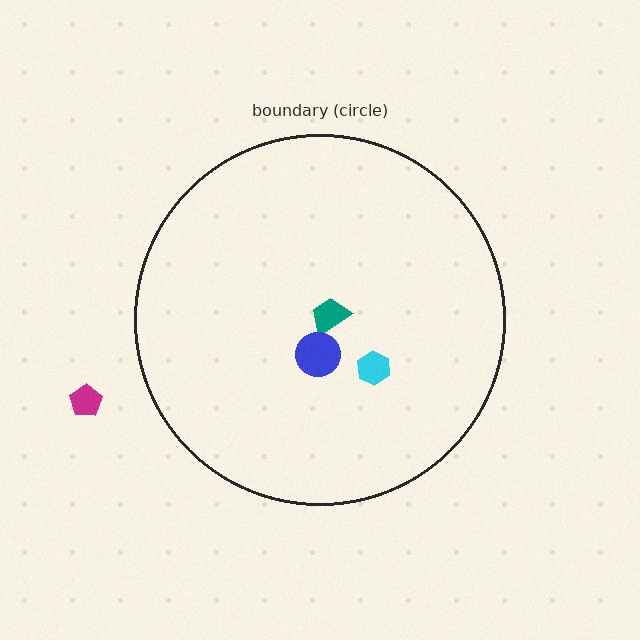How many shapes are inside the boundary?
3 inside, 1 outside.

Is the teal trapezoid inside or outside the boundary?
Inside.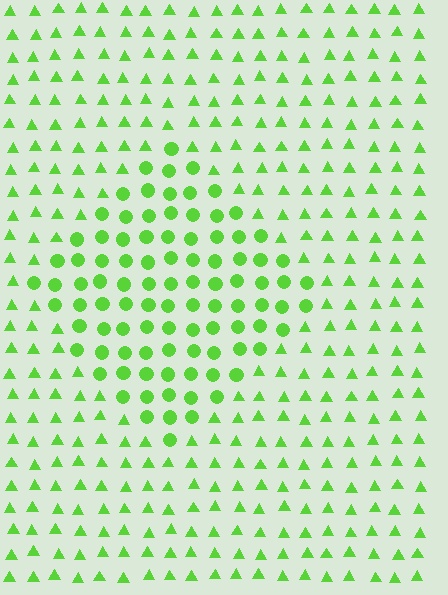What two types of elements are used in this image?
The image uses circles inside the diamond region and triangles outside it.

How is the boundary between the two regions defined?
The boundary is defined by a change in element shape: circles inside vs. triangles outside. All elements share the same color and spacing.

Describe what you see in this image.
The image is filled with small lime elements arranged in a uniform grid. A diamond-shaped region contains circles, while the surrounding area contains triangles. The boundary is defined purely by the change in element shape.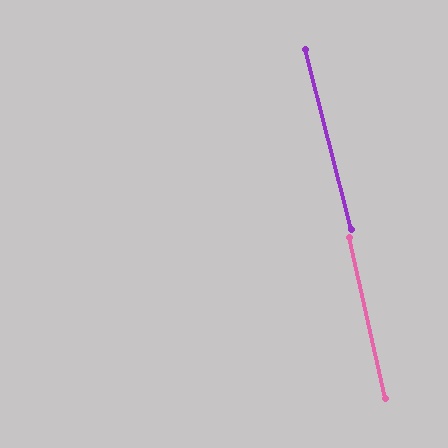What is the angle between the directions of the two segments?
Approximately 2 degrees.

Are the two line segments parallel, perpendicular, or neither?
Parallel — their directions differ by only 1.9°.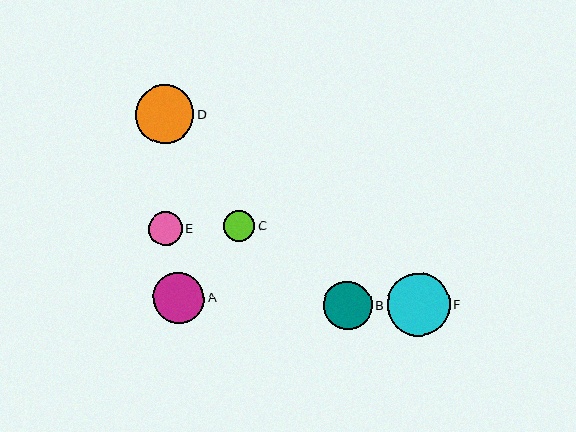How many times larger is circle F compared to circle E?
Circle F is approximately 1.8 times the size of circle E.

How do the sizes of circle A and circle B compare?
Circle A and circle B are approximately the same size.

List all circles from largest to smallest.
From largest to smallest: F, D, A, B, E, C.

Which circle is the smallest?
Circle C is the smallest with a size of approximately 32 pixels.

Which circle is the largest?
Circle F is the largest with a size of approximately 63 pixels.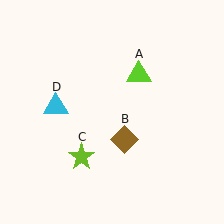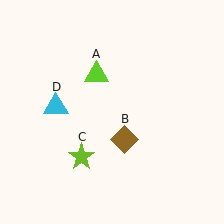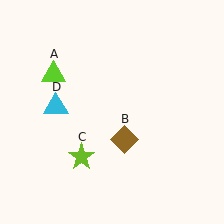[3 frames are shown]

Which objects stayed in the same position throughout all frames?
Brown diamond (object B) and lime star (object C) and cyan triangle (object D) remained stationary.